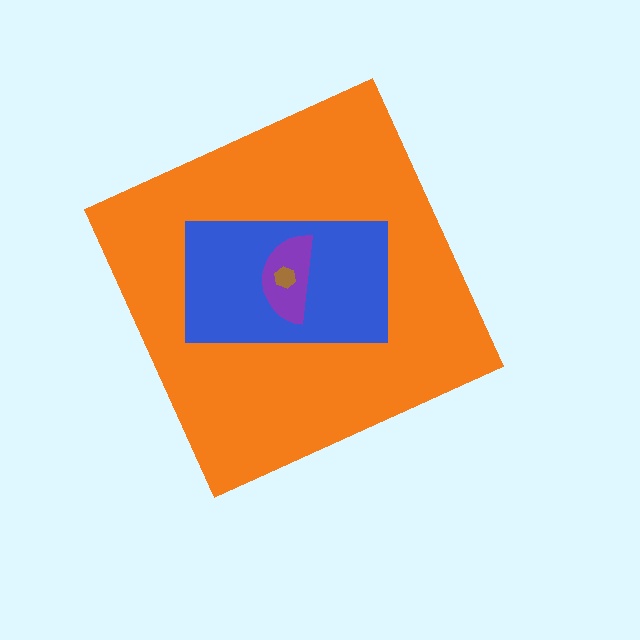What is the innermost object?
The brown hexagon.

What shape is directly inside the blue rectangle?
The purple semicircle.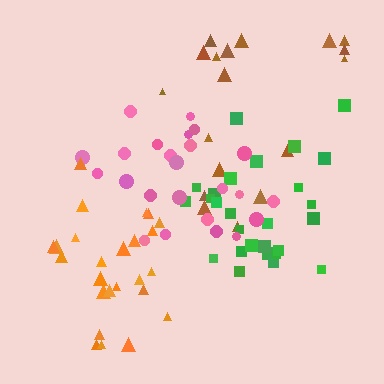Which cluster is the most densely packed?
Orange.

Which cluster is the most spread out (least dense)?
Brown.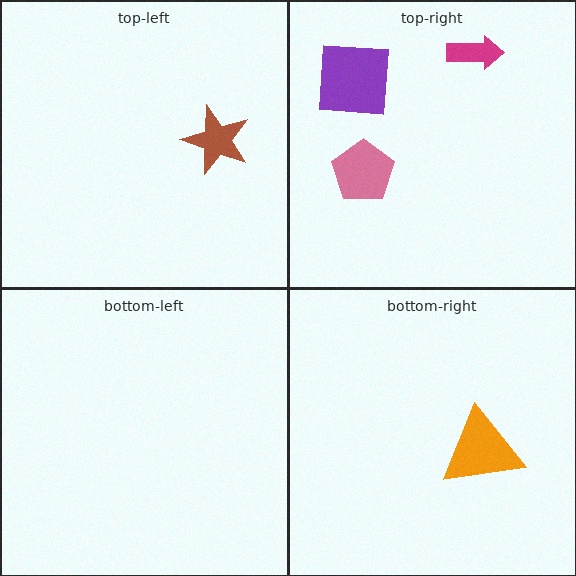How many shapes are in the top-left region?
1.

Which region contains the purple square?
The top-right region.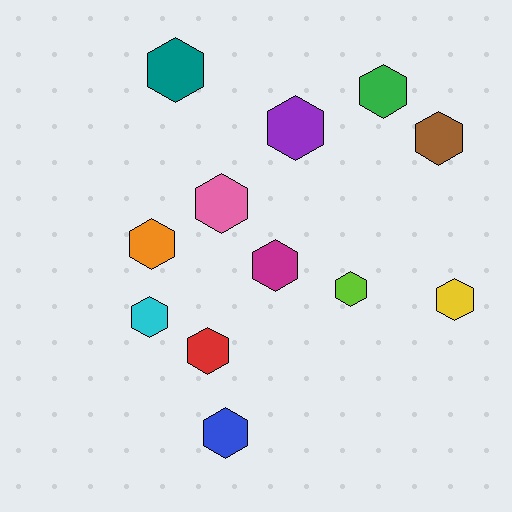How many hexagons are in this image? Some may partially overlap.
There are 12 hexagons.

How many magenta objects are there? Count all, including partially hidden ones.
There is 1 magenta object.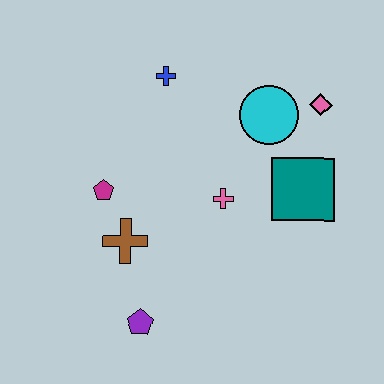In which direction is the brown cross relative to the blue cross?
The brown cross is below the blue cross.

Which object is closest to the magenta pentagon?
The brown cross is closest to the magenta pentagon.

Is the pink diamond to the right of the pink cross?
Yes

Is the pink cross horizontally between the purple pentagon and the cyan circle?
Yes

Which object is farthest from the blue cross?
The purple pentagon is farthest from the blue cross.